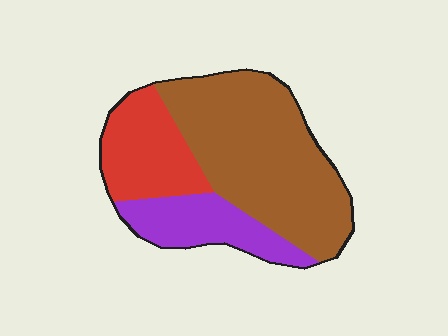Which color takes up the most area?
Brown, at roughly 55%.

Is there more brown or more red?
Brown.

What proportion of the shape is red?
Red covers about 25% of the shape.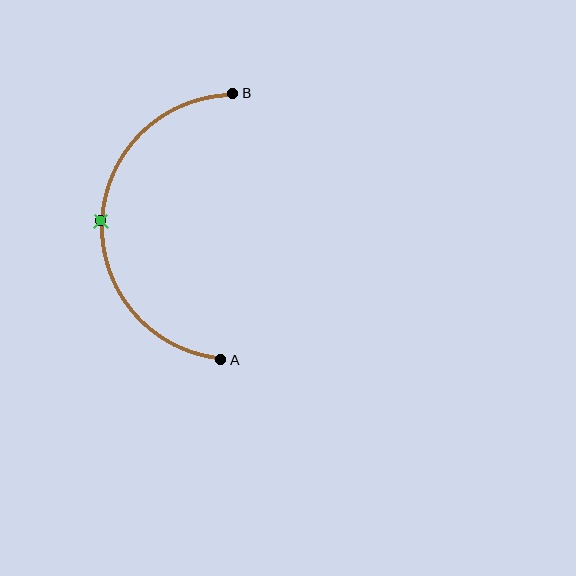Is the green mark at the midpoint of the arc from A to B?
Yes. The green mark lies on the arc at equal arc-length from both A and B — it is the arc midpoint.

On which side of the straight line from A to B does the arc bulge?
The arc bulges to the left of the straight line connecting A and B.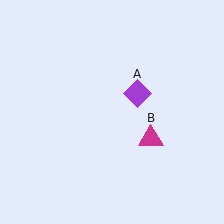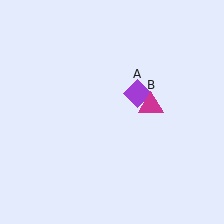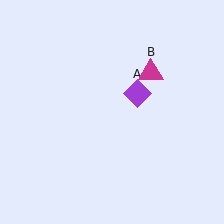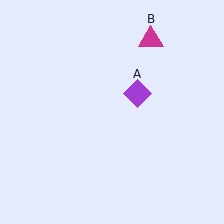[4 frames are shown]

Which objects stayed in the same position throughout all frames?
Purple diamond (object A) remained stationary.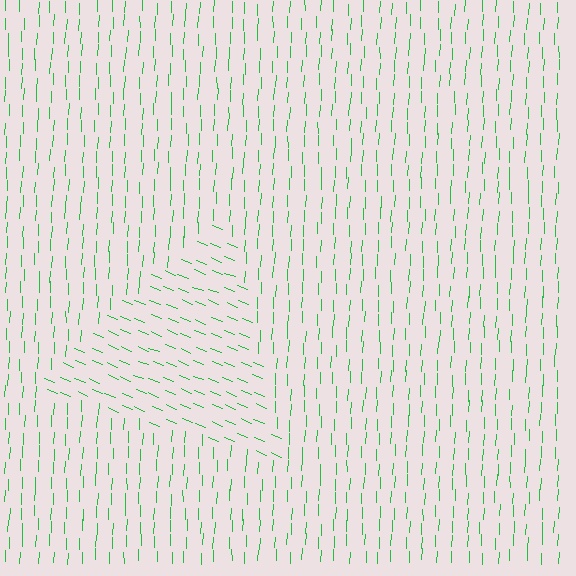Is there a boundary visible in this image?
Yes, there is a texture boundary formed by a change in line orientation.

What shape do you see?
I see a triangle.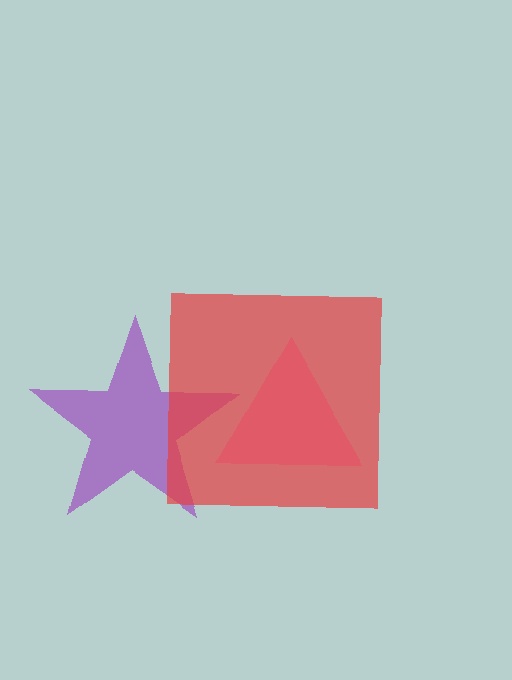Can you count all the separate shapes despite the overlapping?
Yes, there are 3 separate shapes.